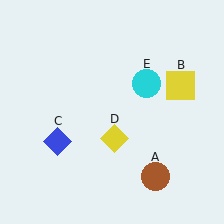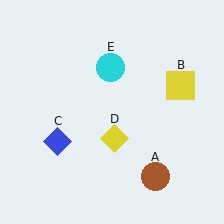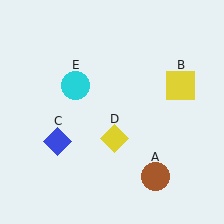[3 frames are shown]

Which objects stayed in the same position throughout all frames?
Brown circle (object A) and yellow square (object B) and blue diamond (object C) and yellow diamond (object D) remained stationary.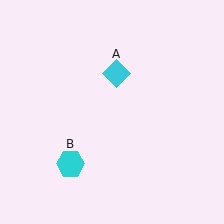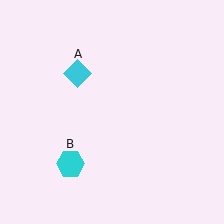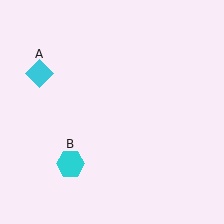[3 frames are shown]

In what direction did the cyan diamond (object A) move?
The cyan diamond (object A) moved left.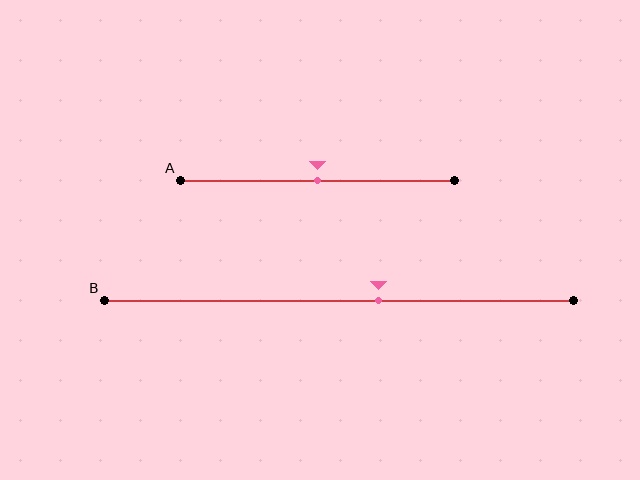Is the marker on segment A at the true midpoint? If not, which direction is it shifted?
Yes, the marker on segment A is at the true midpoint.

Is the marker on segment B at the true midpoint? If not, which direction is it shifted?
No, the marker on segment B is shifted to the right by about 8% of the segment length.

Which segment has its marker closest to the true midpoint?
Segment A has its marker closest to the true midpoint.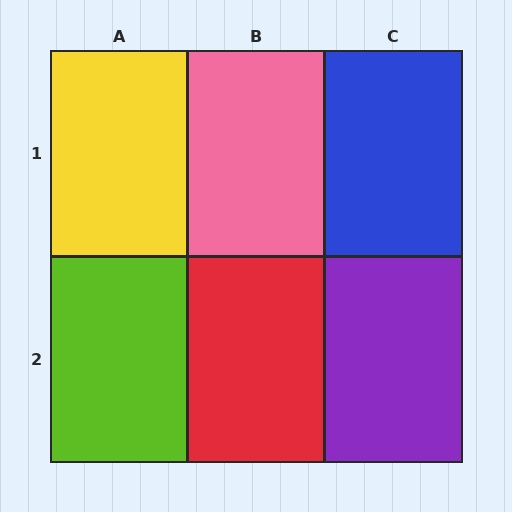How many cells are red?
1 cell is red.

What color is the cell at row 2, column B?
Red.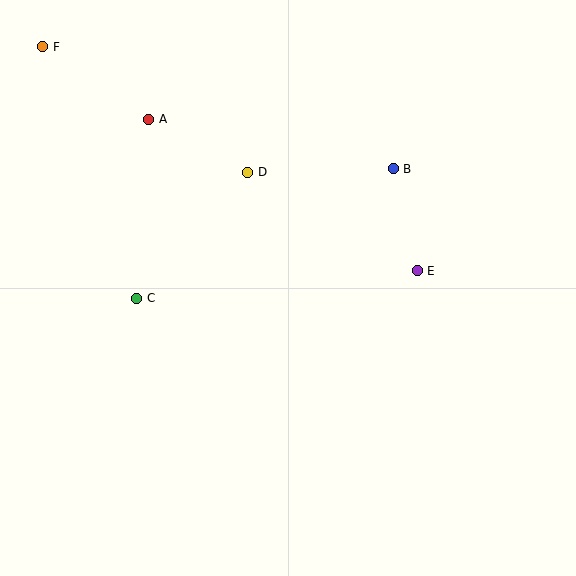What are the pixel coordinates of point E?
Point E is at (417, 271).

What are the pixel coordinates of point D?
Point D is at (248, 172).